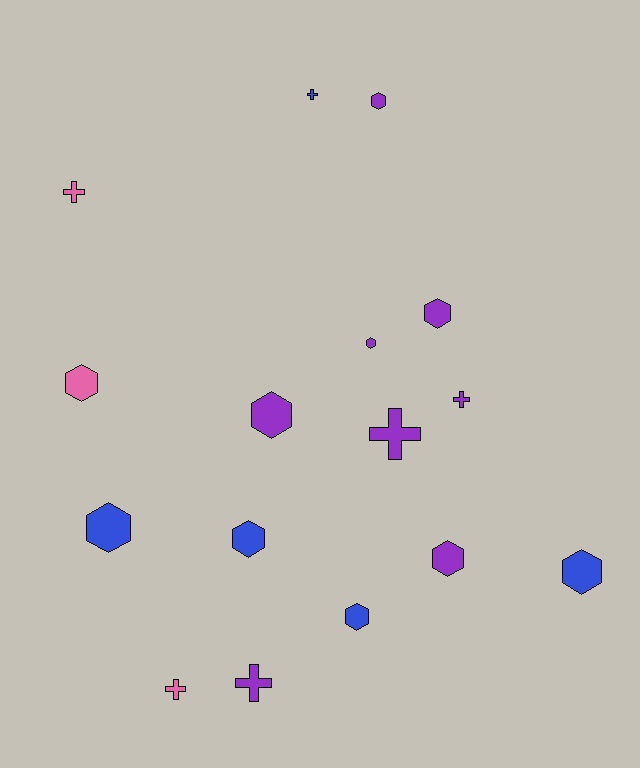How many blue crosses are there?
There is 1 blue cross.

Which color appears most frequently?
Purple, with 8 objects.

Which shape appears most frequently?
Hexagon, with 10 objects.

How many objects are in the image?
There are 16 objects.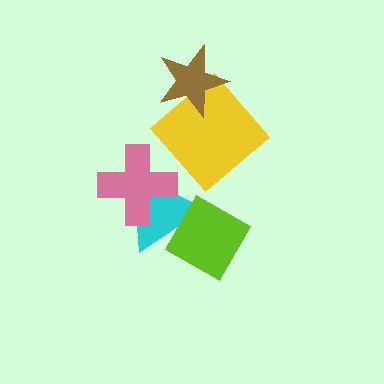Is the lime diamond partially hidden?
No, no other shape covers it.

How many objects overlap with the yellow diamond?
1 object overlaps with the yellow diamond.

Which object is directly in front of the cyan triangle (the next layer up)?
The pink cross is directly in front of the cyan triangle.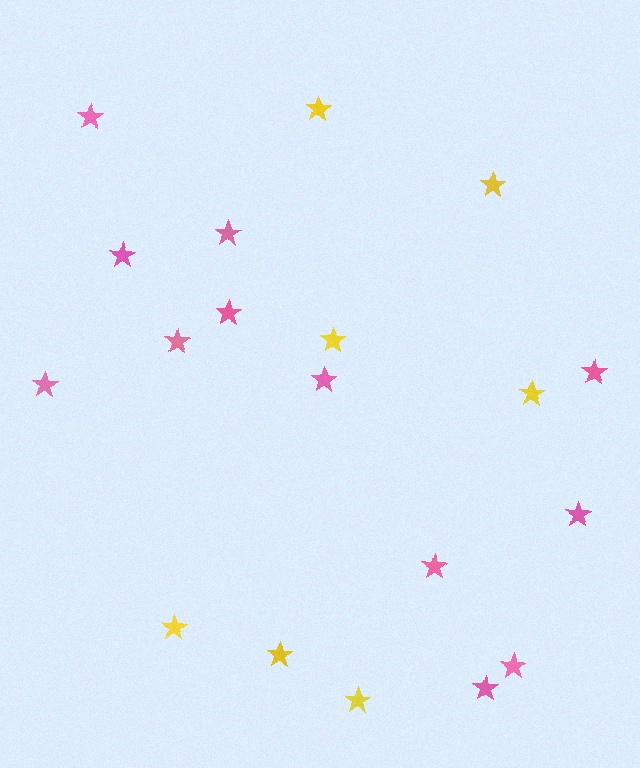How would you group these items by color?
There are 2 groups: one group of yellow stars (7) and one group of pink stars (12).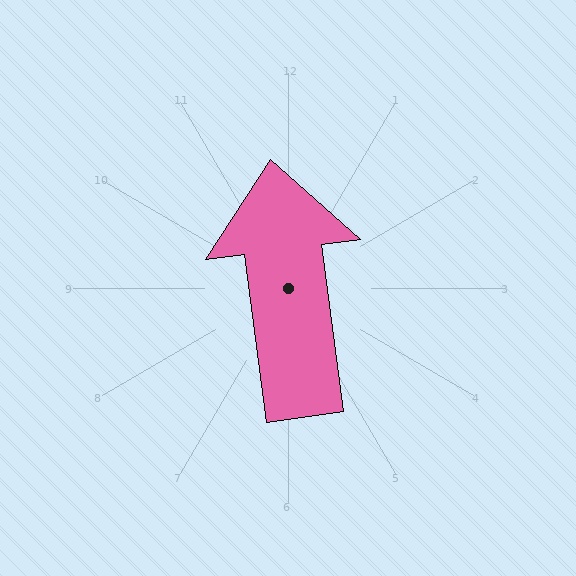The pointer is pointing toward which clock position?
Roughly 12 o'clock.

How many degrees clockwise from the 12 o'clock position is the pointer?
Approximately 352 degrees.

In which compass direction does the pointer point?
North.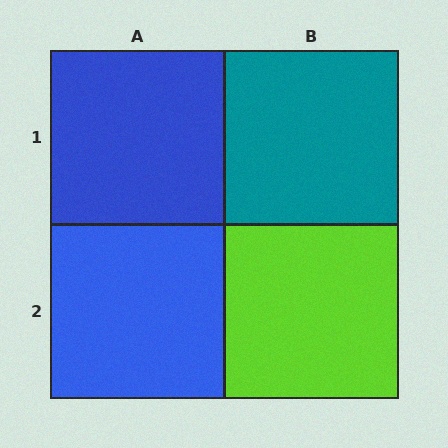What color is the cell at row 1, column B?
Teal.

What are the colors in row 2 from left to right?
Blue, lime.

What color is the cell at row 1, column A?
Blue.